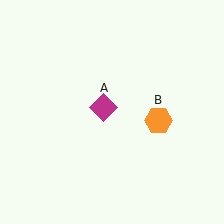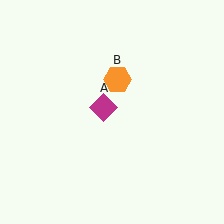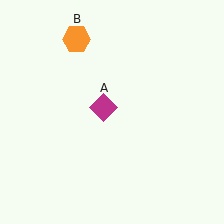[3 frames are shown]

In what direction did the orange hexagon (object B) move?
The orange hexagon (object B) moved up and to the left.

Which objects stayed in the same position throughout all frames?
Magenta diamond (object A) remained stationary.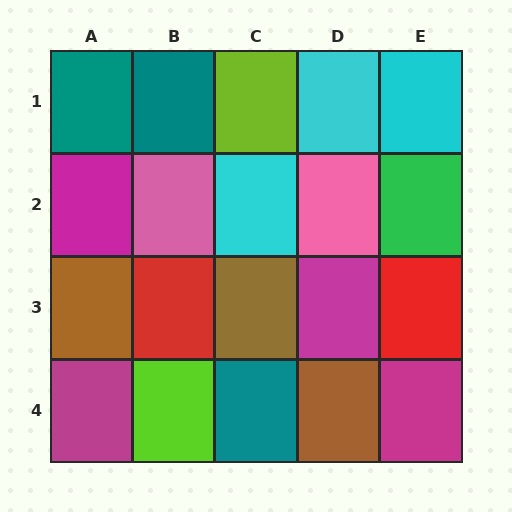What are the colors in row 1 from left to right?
Teal, teal, lime, cyan, cyan.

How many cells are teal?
3 cells are teal.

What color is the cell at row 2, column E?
Green.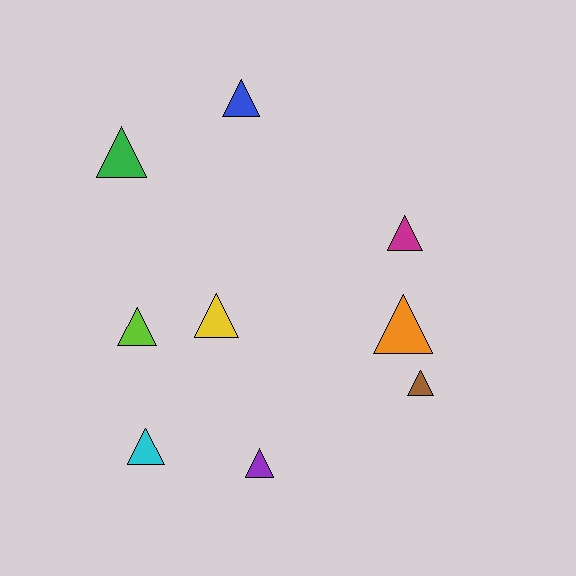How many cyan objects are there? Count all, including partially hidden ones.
There is 1 cyan object.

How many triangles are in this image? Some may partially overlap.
There are 9 triangles.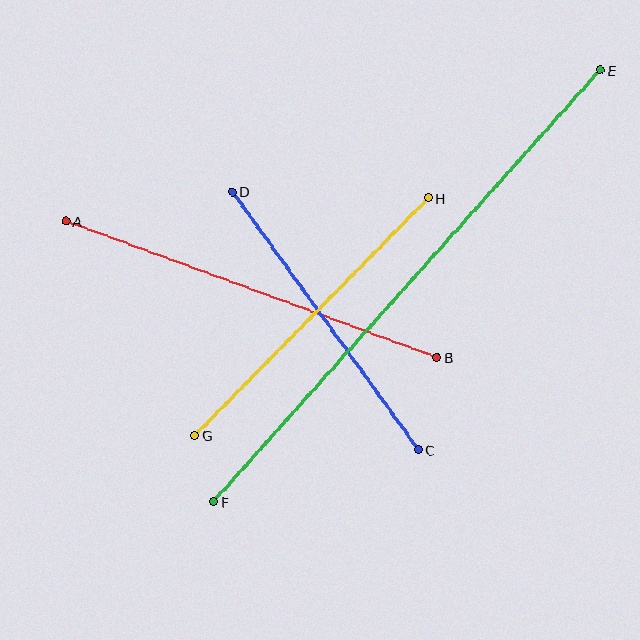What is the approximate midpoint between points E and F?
The midpoint is at approximately (407, 286) pixels.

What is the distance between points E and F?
The distance is approximately 579 pixels.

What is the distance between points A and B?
The distance is approximately 396 pixels.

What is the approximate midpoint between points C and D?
The midpoint is at approximately (325, 321) pixels.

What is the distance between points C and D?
The distance is approximately 318 pixels.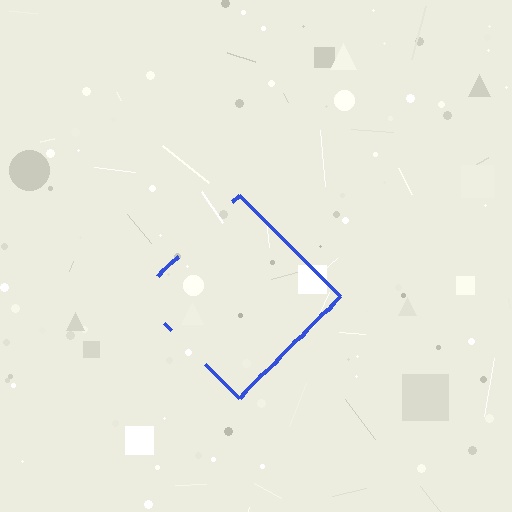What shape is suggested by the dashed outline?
The dashed outline suggests a diamond.